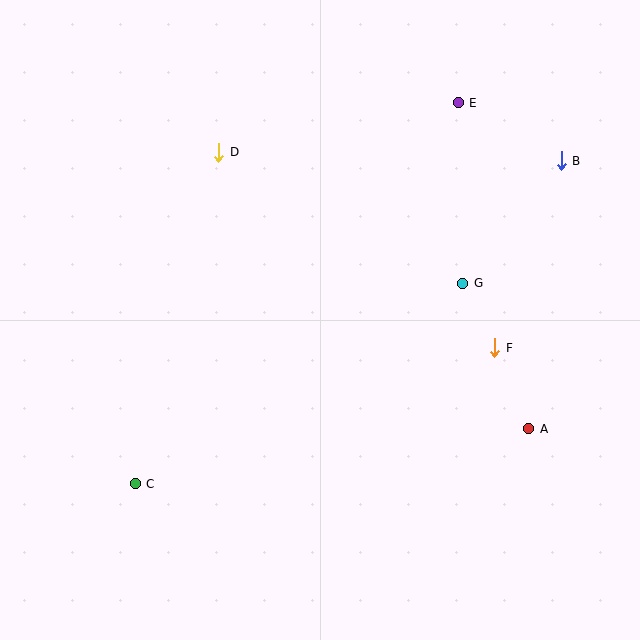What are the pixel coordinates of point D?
Point D is at (219, 152).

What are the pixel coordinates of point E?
Point E is at (458, 103).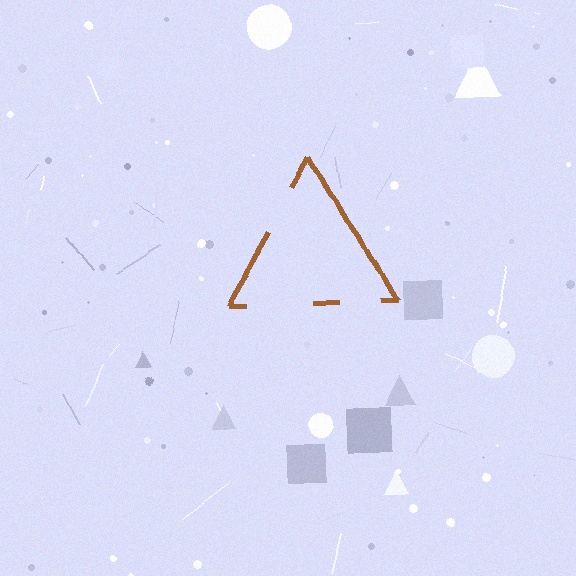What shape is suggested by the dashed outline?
The dashed outline suggests a triangle.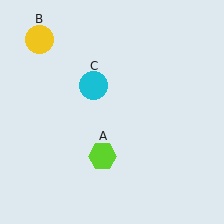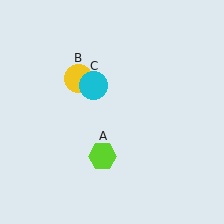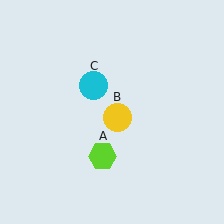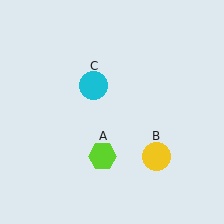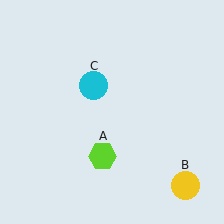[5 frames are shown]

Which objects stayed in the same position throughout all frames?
Lime hexagon (object A) and cyan circle (object C) remained stationary.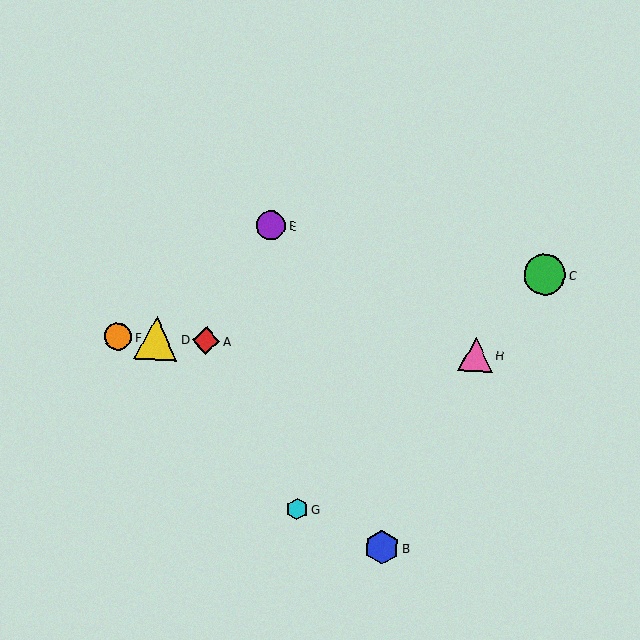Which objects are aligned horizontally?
Objects A, D, F, H are aligned horizontally.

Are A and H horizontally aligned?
Yes, both are at y≈341.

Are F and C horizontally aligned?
No, F is at y≈336 and C is at y≈274.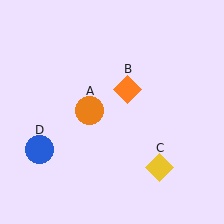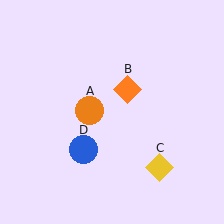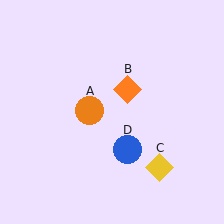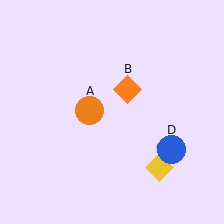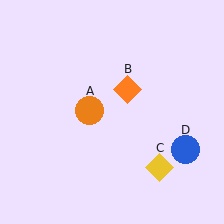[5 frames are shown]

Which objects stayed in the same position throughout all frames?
Orange circle (object A) and orange diamond (object B) and yellow diamond (object C) remained stationary.